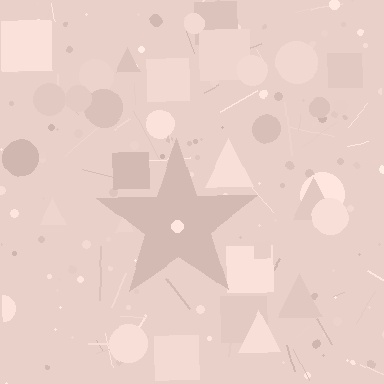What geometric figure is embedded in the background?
A star is embedded in the background.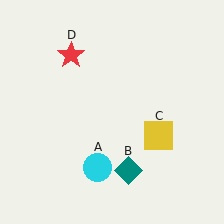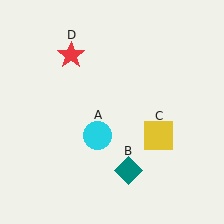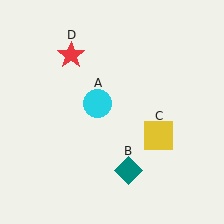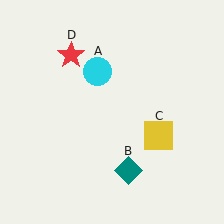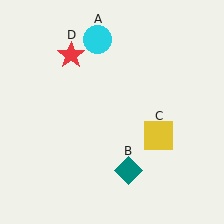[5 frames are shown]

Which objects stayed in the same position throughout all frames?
Teal diamond (object B) and yellow square (object C) and red star (object D) remained stationary.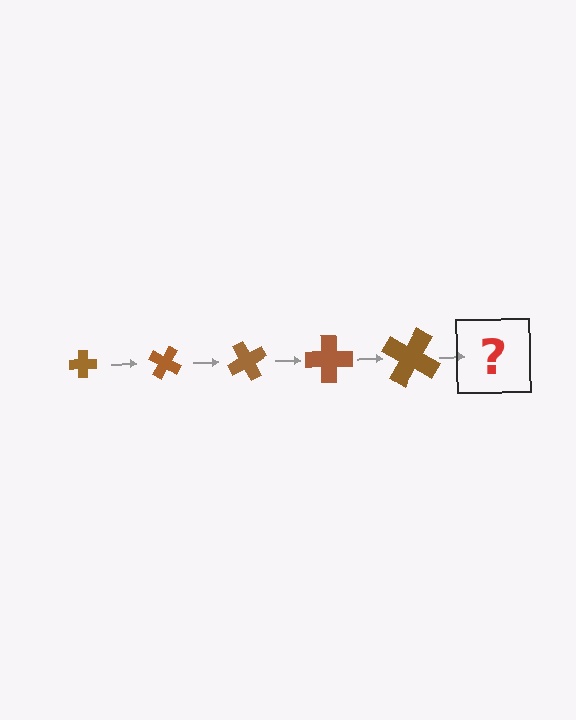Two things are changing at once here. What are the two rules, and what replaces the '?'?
The two rules are that the cross grows larger each step and it rotates 30 degrees each step. The '?' should be a cross, larger than the previous one and rotated 150 degrees from the start.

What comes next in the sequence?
The next element should be a cross, larger than the previous one and rotated 150 degrees from the start.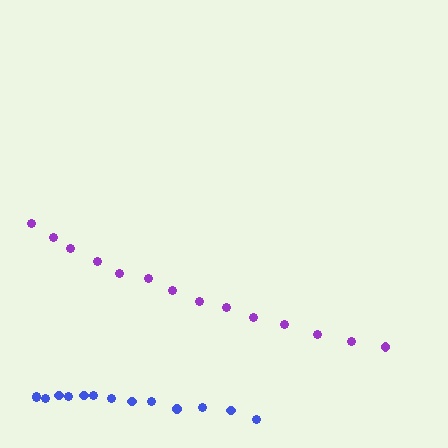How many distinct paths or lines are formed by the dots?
There are 2 distinct paths.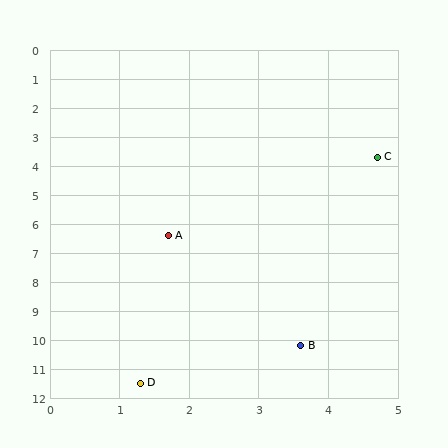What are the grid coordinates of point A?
Point A is at approximately (1.7, 6.4).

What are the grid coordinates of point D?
Point D is at approximately (1.3, 11.5).